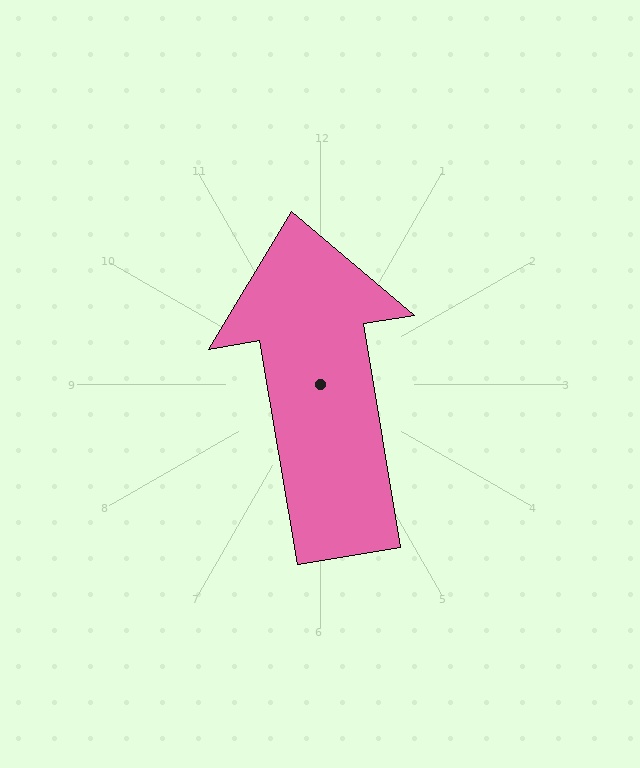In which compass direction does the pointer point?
North.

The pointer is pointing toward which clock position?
Roughly 12 o'clock.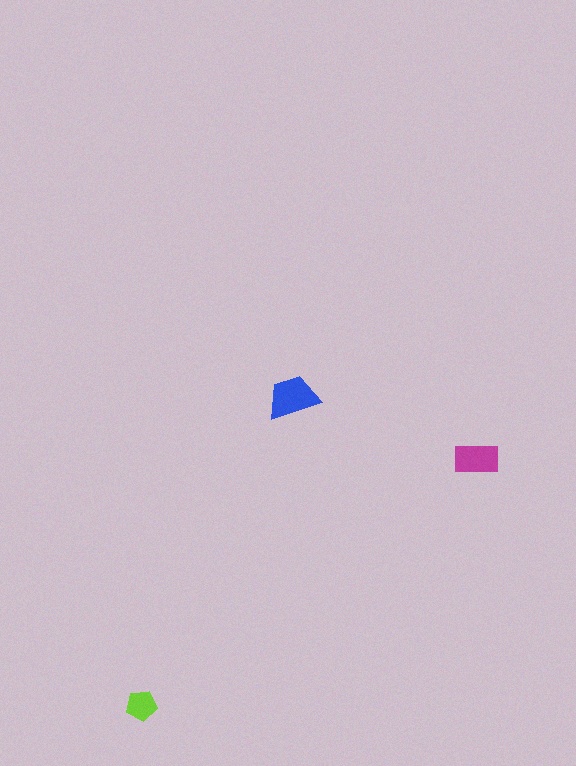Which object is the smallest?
The lime pentagon.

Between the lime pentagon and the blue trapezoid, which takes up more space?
The blue trapezoid.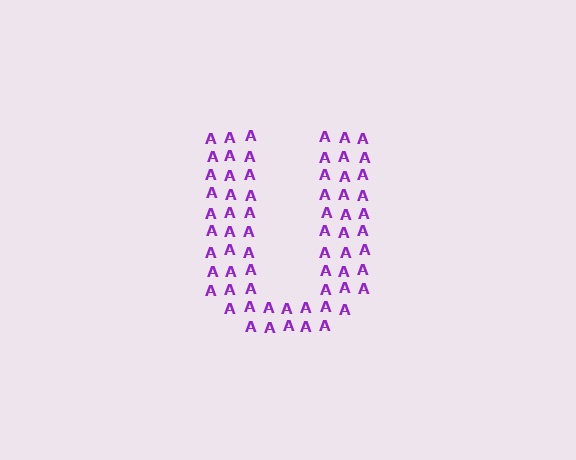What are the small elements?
The small elements are letter A's.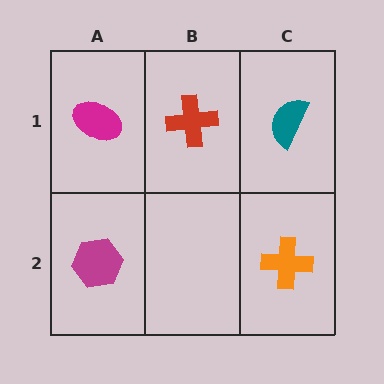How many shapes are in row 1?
3 shapes.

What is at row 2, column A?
A magenta hexagon.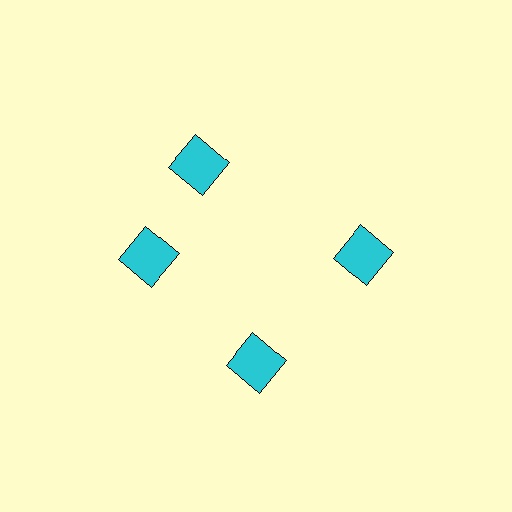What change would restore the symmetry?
The symmetry would be restored by rotating it back into even spacing with its neighbors so that all 4 squares sit at equal angles and equal distance from the center.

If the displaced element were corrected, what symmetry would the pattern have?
It would have 4-fold rotational symmetry — the pattern would map onto itself every 90 degrees.